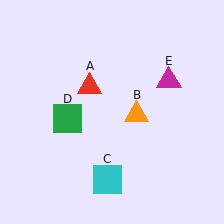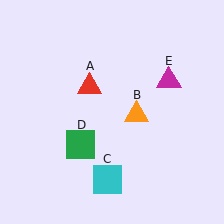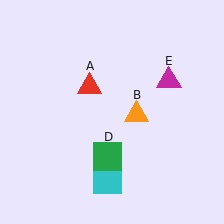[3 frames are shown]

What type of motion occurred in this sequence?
The green square (object D) rotated counterclockwise around the center of the scene.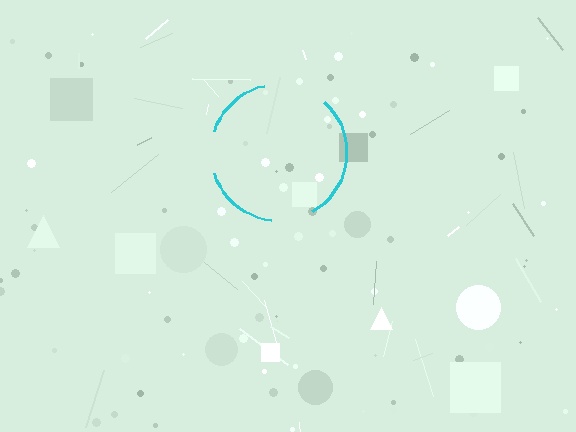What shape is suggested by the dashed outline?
The dashed outline suggests a circle.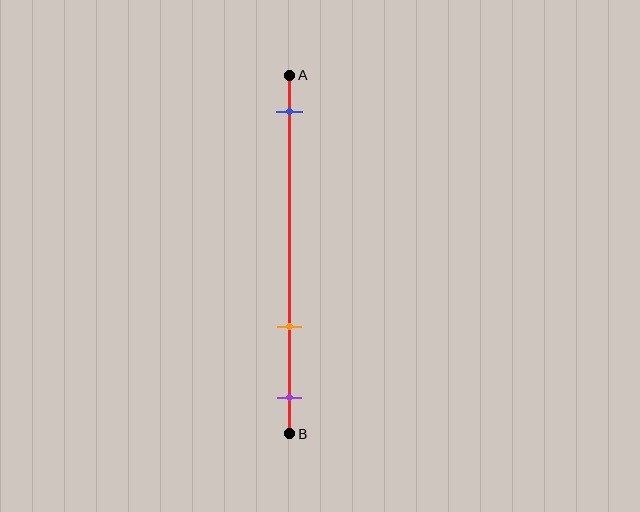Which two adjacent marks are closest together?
The orange and purple marks are the closest adjacent pair.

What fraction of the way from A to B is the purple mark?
The purple mark is approximately 90% (0.9) of the way from A to B.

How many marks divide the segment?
There are 3 marks dividing the segment.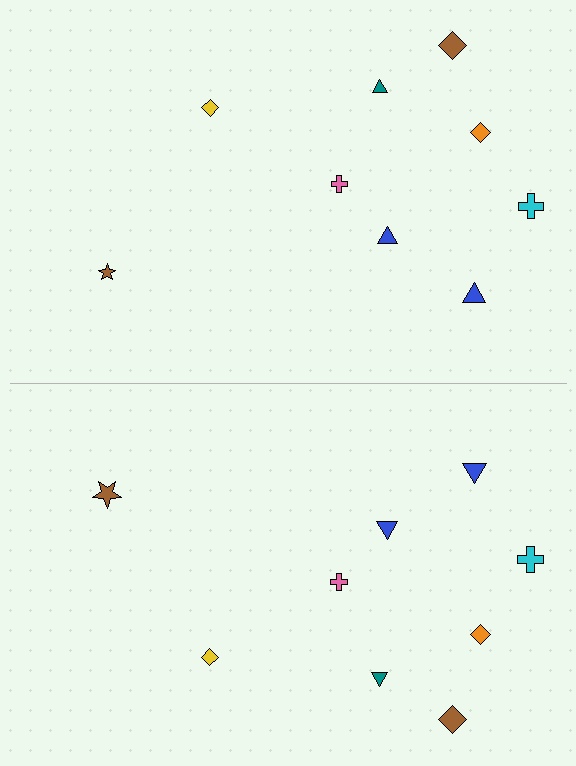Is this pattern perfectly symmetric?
No, the pattern is not perfectly symmetric. The brown star on the bottom side has a different size than its mirror counterpart.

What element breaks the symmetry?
The brown star on the bottom side has a different size than its mirror counterpart.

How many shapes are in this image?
There are 18 shapes in this image.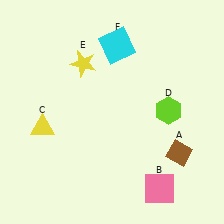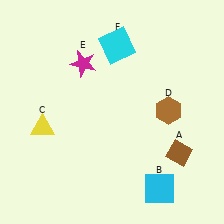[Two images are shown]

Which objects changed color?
B changed from pink to cyan. D changed from lime to brown. E changed from yellow to magenta.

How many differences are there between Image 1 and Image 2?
There are 3 differences between the two images.